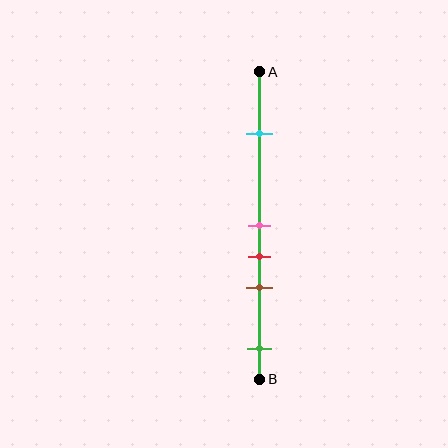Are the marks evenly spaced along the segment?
No, the marks are not evenly spaced.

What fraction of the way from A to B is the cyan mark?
The cyan mark is approximately 20% (0.2) of the way from A to B.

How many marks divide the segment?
There are 5 marks dividing the segment.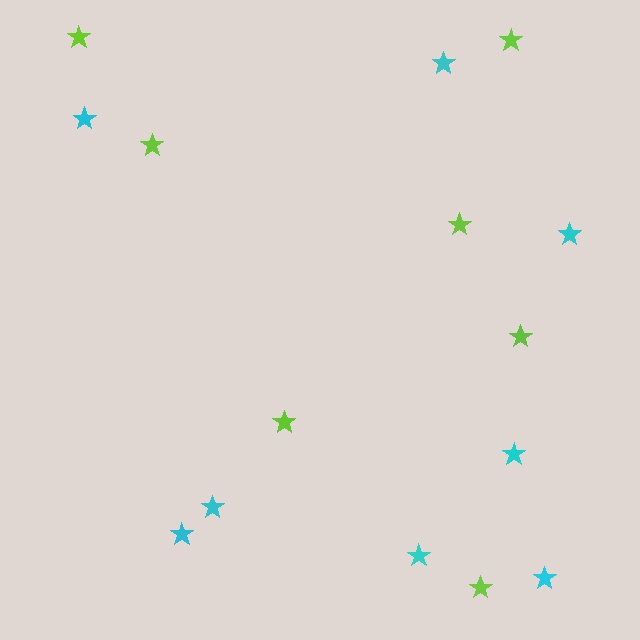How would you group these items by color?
There are 2 groups: one group of cyan stars (8) and one group of lime stars (7).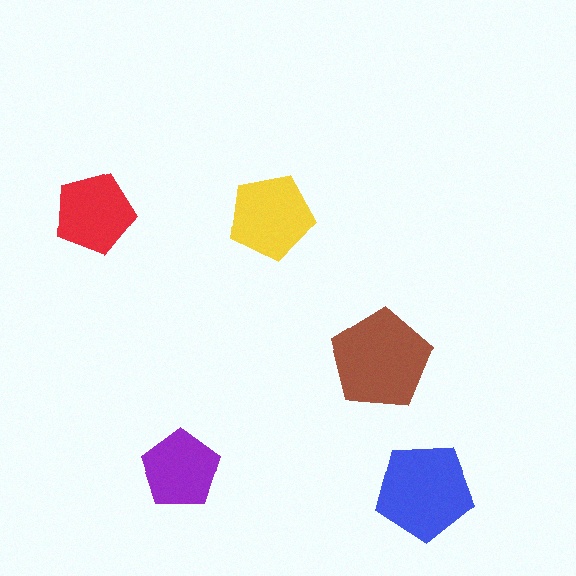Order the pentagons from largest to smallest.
the brown one, the blue one, the yellow one, the red one, the purple one.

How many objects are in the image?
There are 5 objects in the image.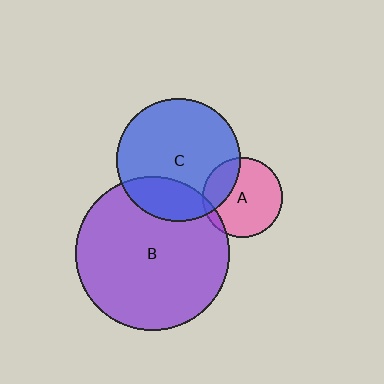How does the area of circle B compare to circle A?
Approximately 3.7 times.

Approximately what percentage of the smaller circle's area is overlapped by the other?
Approximately 5%.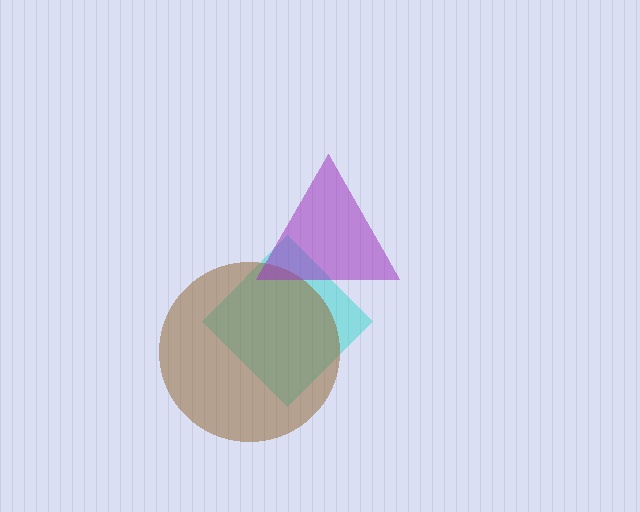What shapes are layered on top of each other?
The layered shapes are: a cyan diamond, a brown circle, a purple triangle.